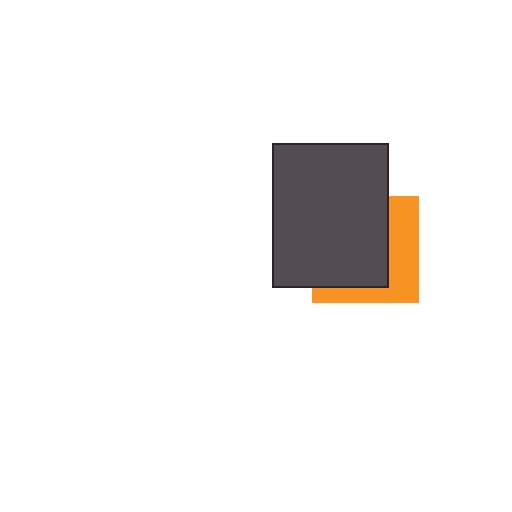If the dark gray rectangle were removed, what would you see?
You would see the complete orange square.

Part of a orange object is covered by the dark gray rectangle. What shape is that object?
It is a square.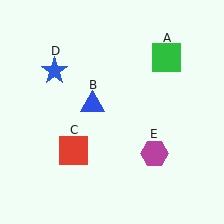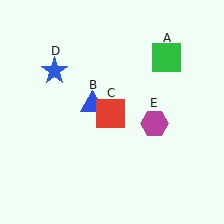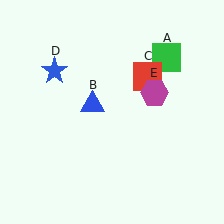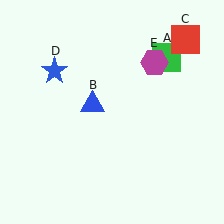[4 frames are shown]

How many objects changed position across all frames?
2 objects changed position: red square (object C), magenta hexagon (object E).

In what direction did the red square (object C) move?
The red square (object C) moved up and to the right.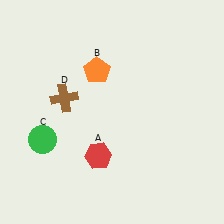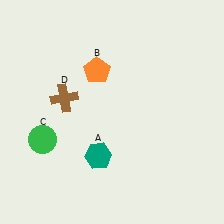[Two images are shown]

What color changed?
The hexagon (A) changed from red in Image 1 to teal in Image 2.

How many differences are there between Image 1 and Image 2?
There is 1 difference between the two images.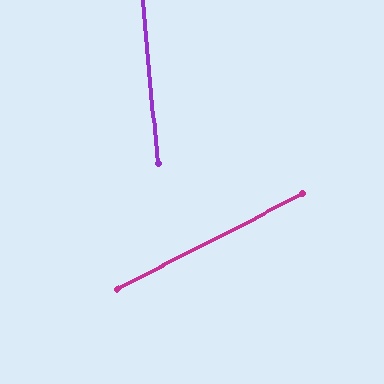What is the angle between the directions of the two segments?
Approximately 68 degrees.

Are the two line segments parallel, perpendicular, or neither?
Neither parallel nor perpendicular — they differ by about 68°.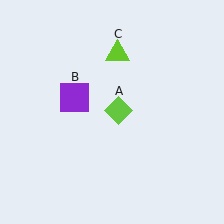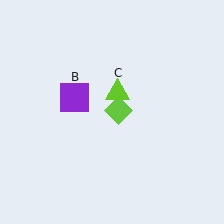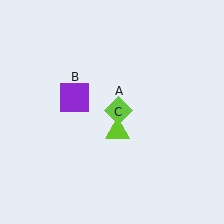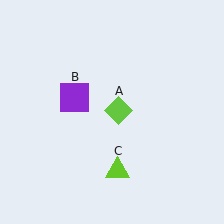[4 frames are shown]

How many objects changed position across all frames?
1 object changed position: lime triangle (object C).